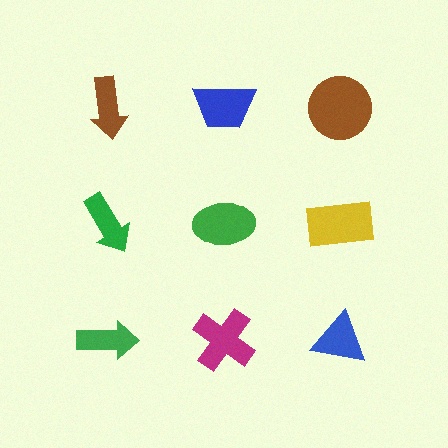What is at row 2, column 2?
A green ellipse.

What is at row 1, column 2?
A blue trapezoid.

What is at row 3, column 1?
A green arrow.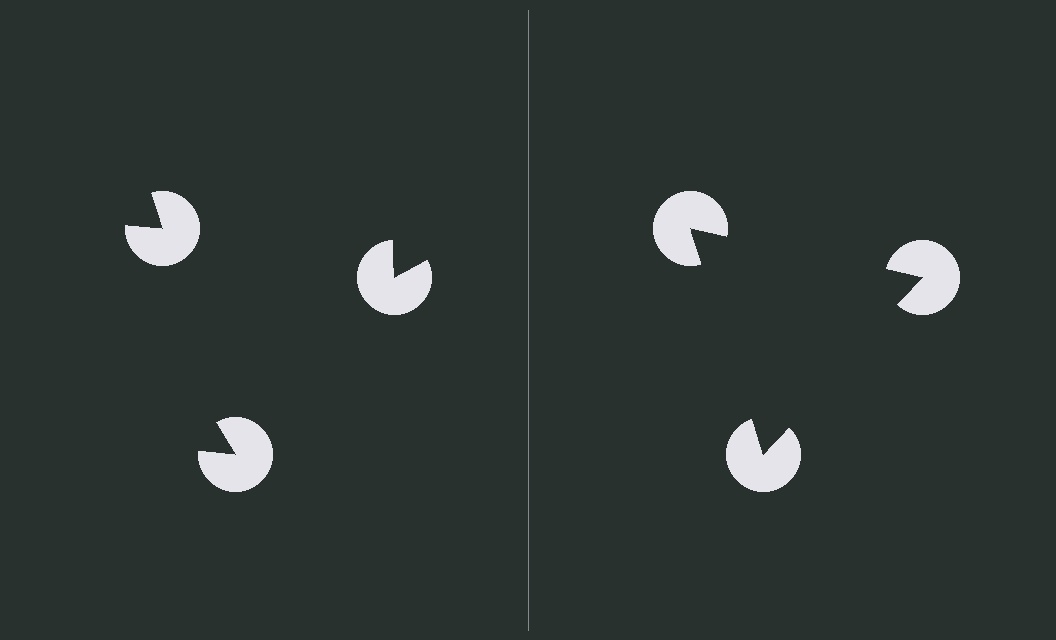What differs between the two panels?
The pac-man discs are positioned identically on both sides; only the wedge orientations differ. On the right they align to a triangle; on the left they are misaligned.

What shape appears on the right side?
An illusory triangle.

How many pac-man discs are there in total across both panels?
6 — 3 on each side.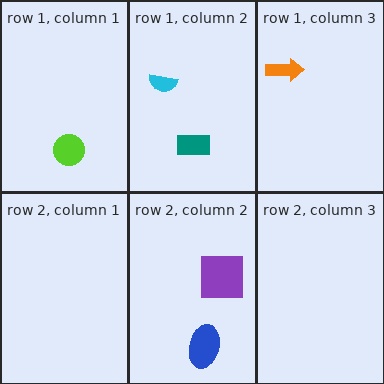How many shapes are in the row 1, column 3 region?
1.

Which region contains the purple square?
The row 2, column 2 region.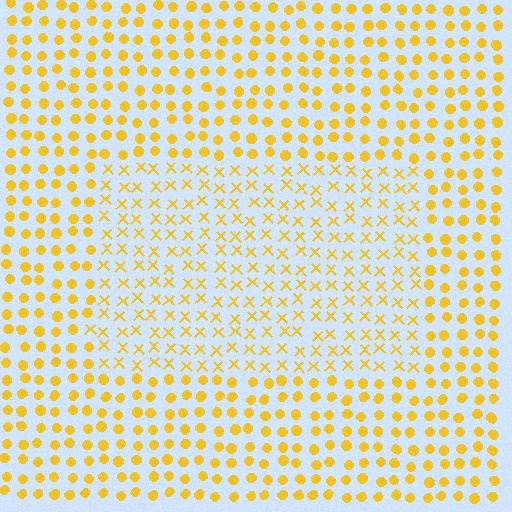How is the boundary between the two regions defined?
The boundary is defined by a change in element shape: X marks inside vs. circles outside. All elements share the same color and spacing.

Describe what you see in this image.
The image is filled with small yellow elements arranged in a uniform grid. A rectangle-shaped region contains X marks, while the surrounding area contains circles. The boundary is defined purely by the change in element shape.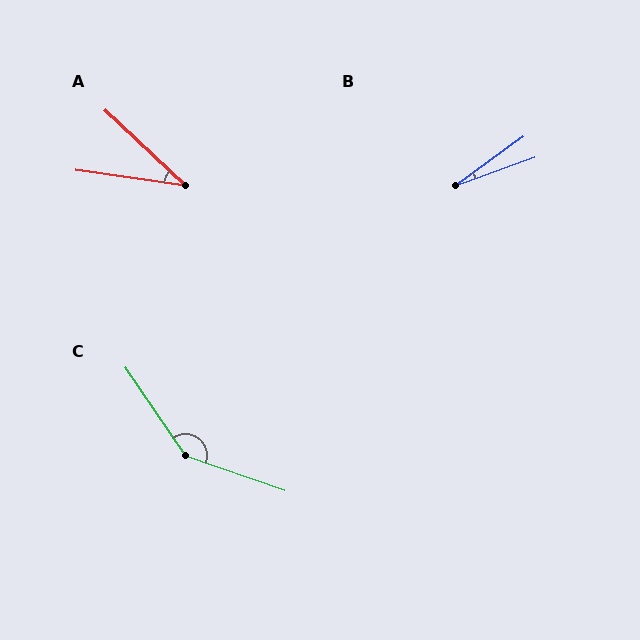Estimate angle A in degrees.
Approximately 35 degrees.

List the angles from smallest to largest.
B (16°), A (35°), C (143°).